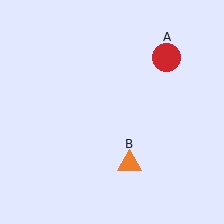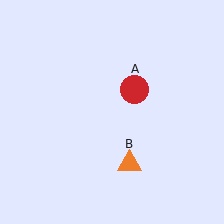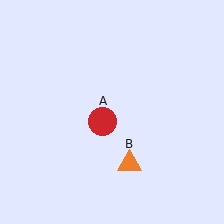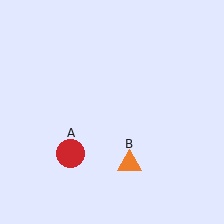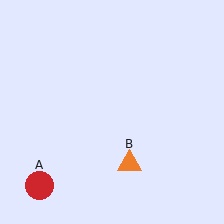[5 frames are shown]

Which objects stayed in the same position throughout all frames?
Orange triangle (object B) remained stationary.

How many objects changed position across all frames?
1 object changed position: red circle (object A).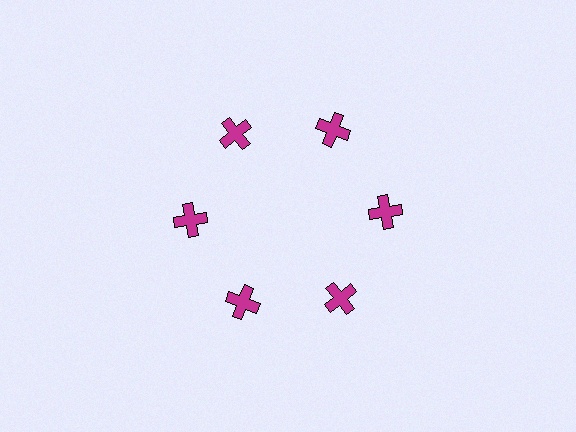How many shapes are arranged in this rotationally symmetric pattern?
There are 6 shapes, arranged in 6 groups of 1.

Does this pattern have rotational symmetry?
Yes, this pattern has 6-fold rotational symmetry. It looks the same after rotating 60 degrees around the center.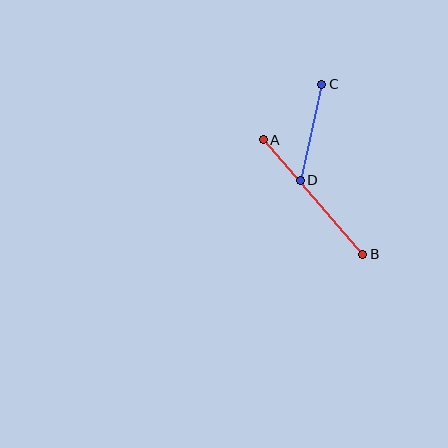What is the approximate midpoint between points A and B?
The midpoint is at approximately (313, 197) pixels.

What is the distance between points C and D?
The distance is approximately 98 pixels.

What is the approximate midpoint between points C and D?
The midpoint is at approximately (311, 132) pixels.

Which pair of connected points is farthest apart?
Points A and B are farthest apart.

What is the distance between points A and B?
The distance is approximately 152 pixels.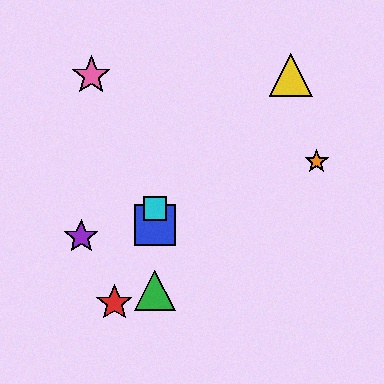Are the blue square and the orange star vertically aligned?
No, the blue square is at x≈155 and the orange star is at x≈317.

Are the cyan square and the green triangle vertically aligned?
Yes, both are at x≈155.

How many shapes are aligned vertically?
3 shapes (the blue square, the green triangle, the cyan square) are aligned vertically.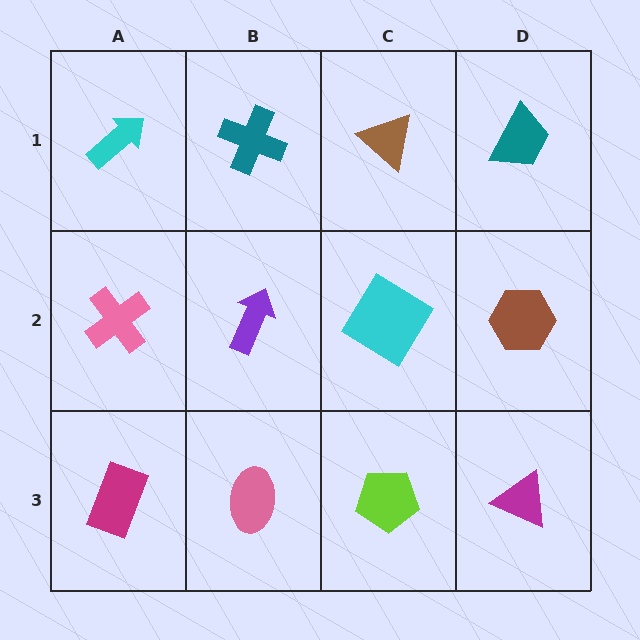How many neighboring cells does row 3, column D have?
2.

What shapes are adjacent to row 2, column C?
A brown triangle (row 1, column C), a lime pentagon (row 3, column C), a purple arrow (row 2, column B), a brown hexagon (row 2, column D).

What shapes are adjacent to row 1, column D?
A brown hexagon (row 2, column D), a brown triangle (row 1, column C).